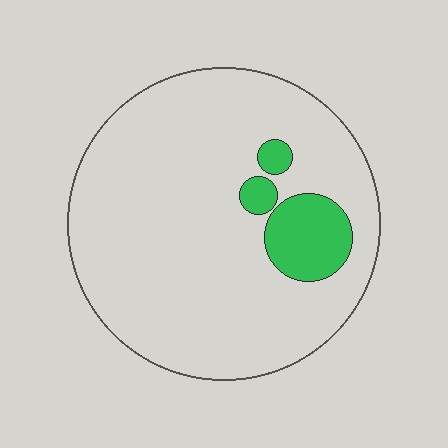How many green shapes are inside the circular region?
3.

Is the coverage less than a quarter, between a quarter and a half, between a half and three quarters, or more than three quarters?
Less than a quarter.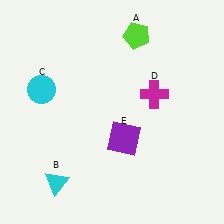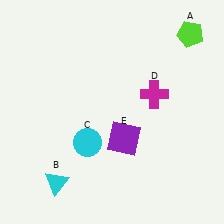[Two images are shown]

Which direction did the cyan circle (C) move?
The cyan circle (C) moved down.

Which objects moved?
The objects that moved are: the lime pentagon (A), the cyan circle (C).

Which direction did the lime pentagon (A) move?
The lime pentagon (A) moved right.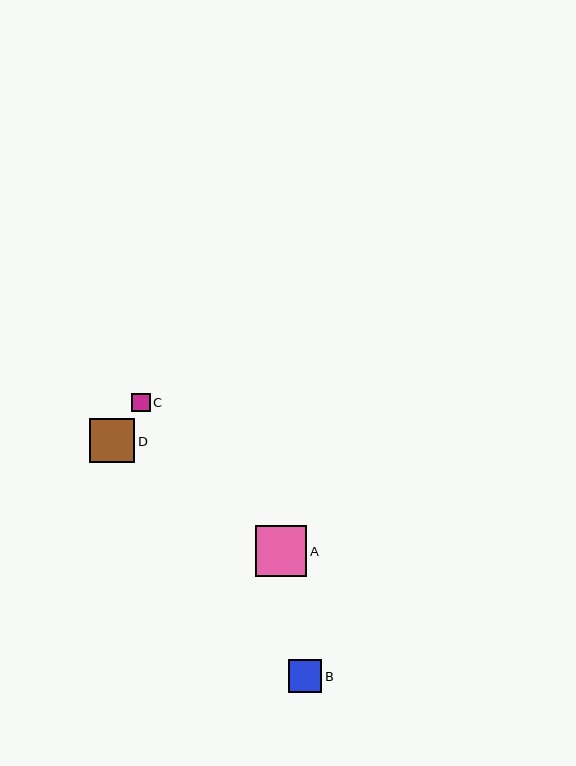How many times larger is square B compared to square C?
Square B is approximately 1.7 times the size of square C.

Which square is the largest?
Square A is the largest with a size of approximately 51 pixels.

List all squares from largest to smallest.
From largest to smallest: A, D, B, C.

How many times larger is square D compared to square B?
Square D is approximately 1.4 times the size of square B.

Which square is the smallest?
Square C is the smallest with a size of approximately 19 pixels.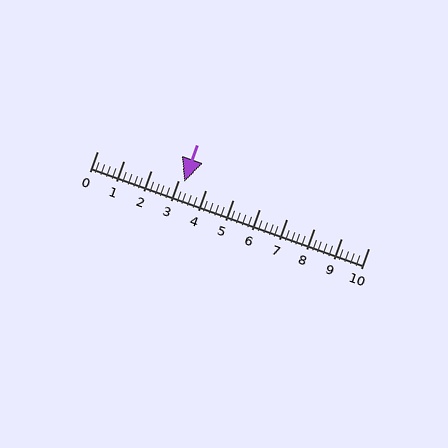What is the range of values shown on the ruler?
The ruler shows values from 0 to 10.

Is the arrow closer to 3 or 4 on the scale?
The arrow is closer to 3.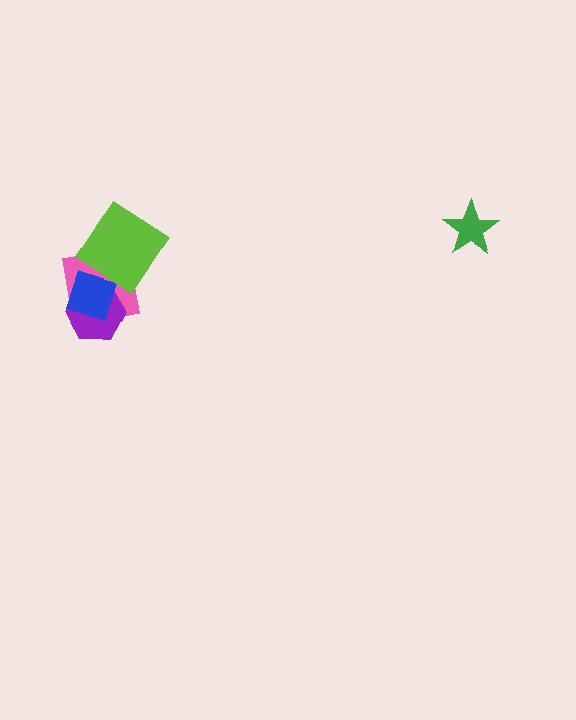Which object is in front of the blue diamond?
The lime diamond is in front of the blue diamond.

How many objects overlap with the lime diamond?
3 objects overlap with the lime diamond.